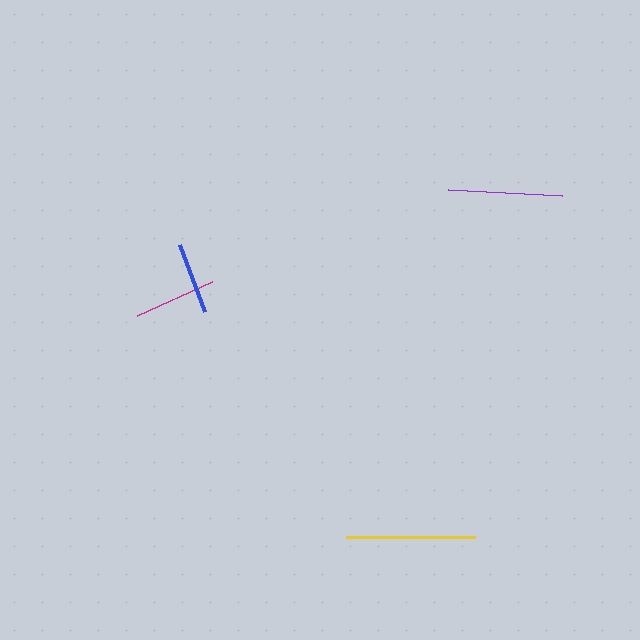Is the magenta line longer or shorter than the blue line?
The magenta line is longer than the blue line.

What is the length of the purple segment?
The purple segment is approximately 115 pixels long.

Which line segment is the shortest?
The blue line is the shortest at approximately 71 pixels.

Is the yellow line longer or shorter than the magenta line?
The yellow line is longer than the magenta line.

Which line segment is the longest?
The yellow line is the longest at approximately 129 pixels.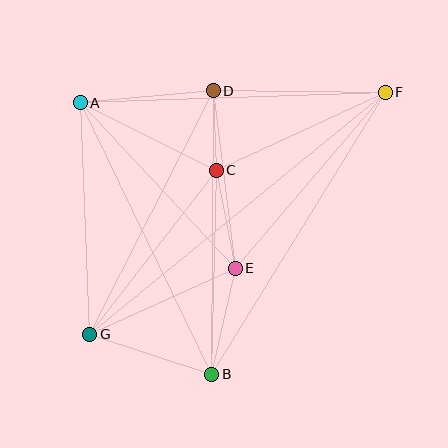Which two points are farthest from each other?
Points F and G are farthest from each other.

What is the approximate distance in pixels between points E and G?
The distance between E and G is approximately 160 pixels.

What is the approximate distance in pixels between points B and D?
The distance between B and D is approximately 284 pixels.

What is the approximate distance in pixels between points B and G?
The distance between B and G is approximately 129 pixels.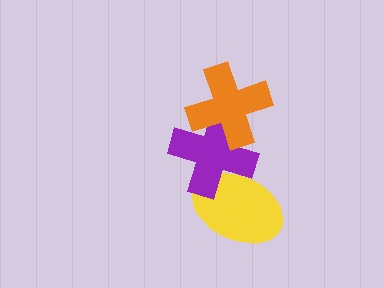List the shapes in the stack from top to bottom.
From top to bottom: the orange cross, the purple cross, the yellow ellipse.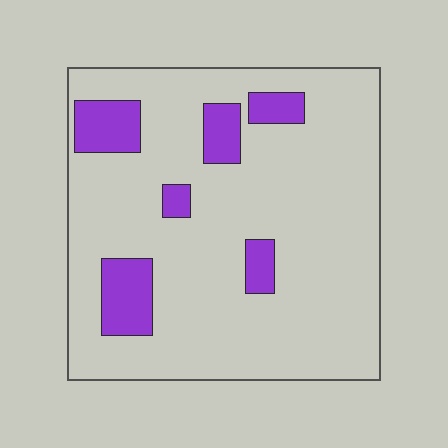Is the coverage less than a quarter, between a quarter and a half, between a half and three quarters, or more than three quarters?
Less than a quarter.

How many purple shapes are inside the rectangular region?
6.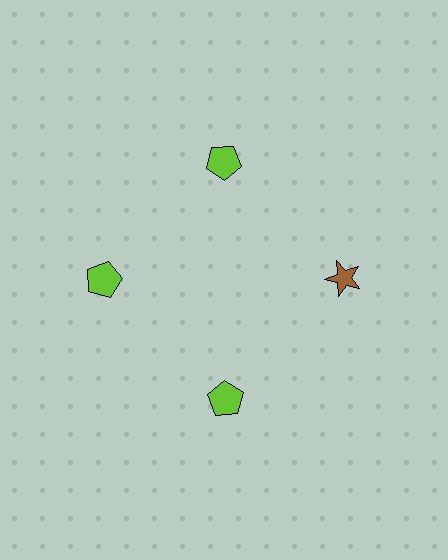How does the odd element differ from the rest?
It differs in both color (brown instead of lime) and shape (star instead of pentagon).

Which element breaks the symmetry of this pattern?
The brown star at roughly the 3 o'clock position breaks the symmetry. All other shapes are lime pentagons.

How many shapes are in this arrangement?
There are 4 shapes arranged in a ring pattern.